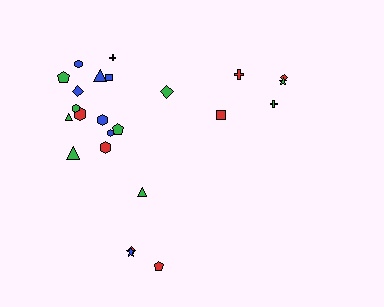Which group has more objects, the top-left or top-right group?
The top-left group.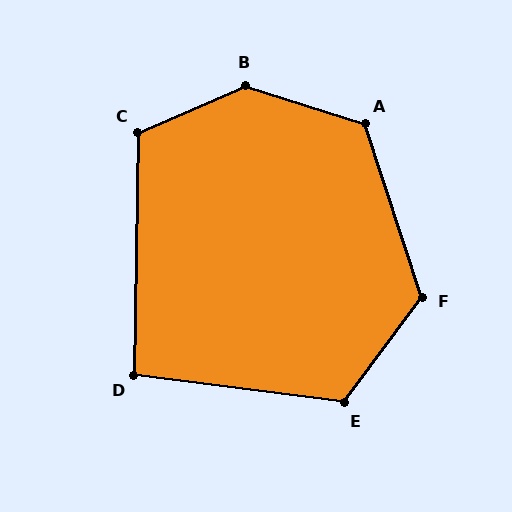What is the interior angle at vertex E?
Approximately 119 degrees (obtuse).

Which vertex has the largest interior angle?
B, at approximately 138 degrees.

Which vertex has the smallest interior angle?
D, at approximately 96 degrees.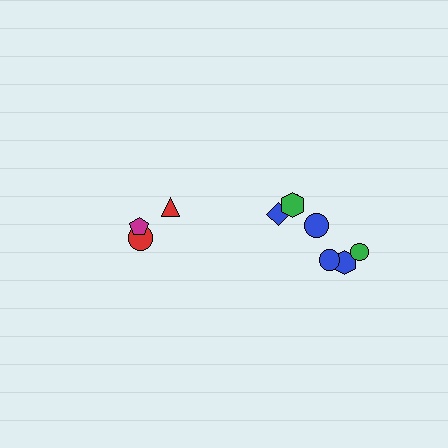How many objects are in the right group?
There are 7 objects.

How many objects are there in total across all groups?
There are 10 objects.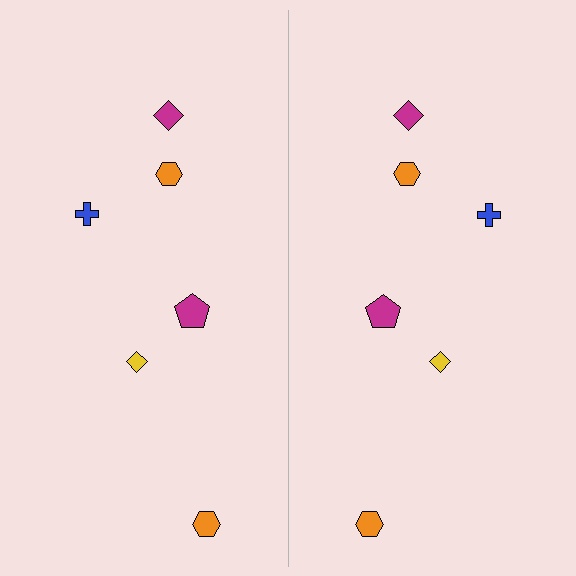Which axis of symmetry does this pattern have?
The pattern has a vertical axis of symmetry running through the center of the image.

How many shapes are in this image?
There are 12 shapes in this image.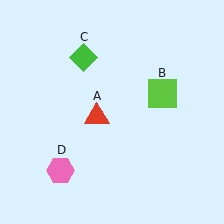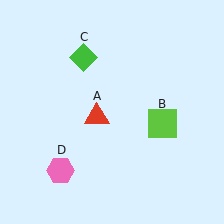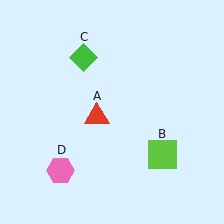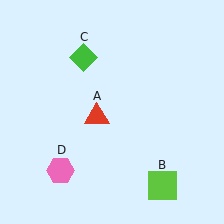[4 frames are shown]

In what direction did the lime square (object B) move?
The lime square (object B) moved down.